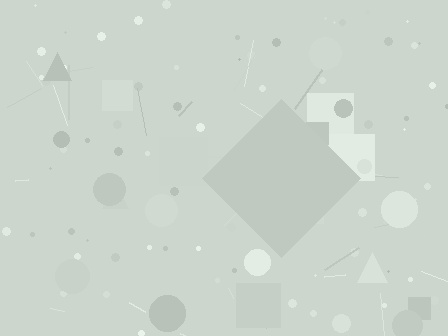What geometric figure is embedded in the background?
A diamond is embedded in the background.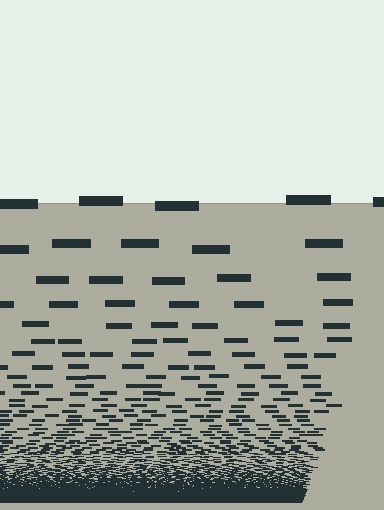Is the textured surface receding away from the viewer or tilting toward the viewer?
The surface appears to tilt toward the viewer. Texture elements get larger and sparser toward the top.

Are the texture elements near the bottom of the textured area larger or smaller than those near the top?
Smaller. The gradient is inverted — elements near the bottom are smaller and denser.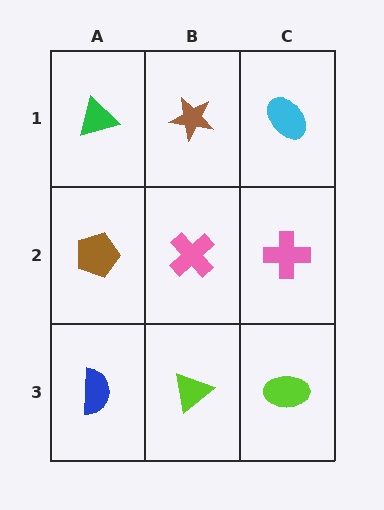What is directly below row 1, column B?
A pink cross.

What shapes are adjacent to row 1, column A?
A brown pentagon (row 2, column A), a brown star (row 1, column B).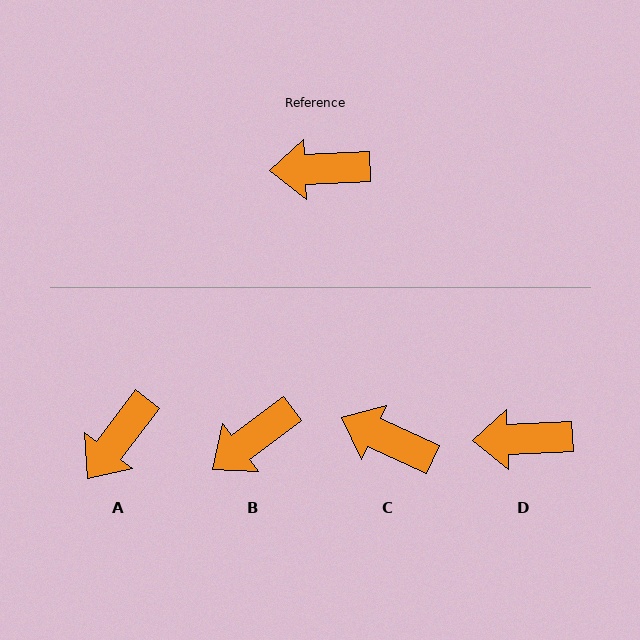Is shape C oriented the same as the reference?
No, it is off by about 27 degrees.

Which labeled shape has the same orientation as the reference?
D.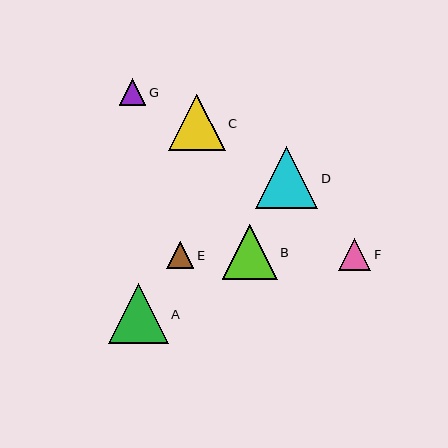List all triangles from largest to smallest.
From largest to smallest: D, A, C, B, F, E, G.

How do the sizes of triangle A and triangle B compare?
Triangle A and triangle B are approximately the same size.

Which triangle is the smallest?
Triangle G is the smallest with a size of approximately 27 pixels.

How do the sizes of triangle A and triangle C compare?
Triangle A and triangle C are approximately the same size.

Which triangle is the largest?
Triangle D is the largest with a size of approximately 62 pixels.